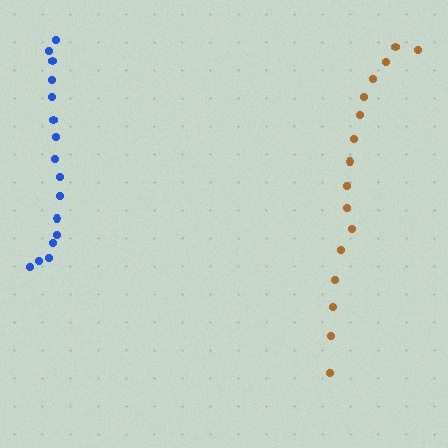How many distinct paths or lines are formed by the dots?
There are 2 distinct paths.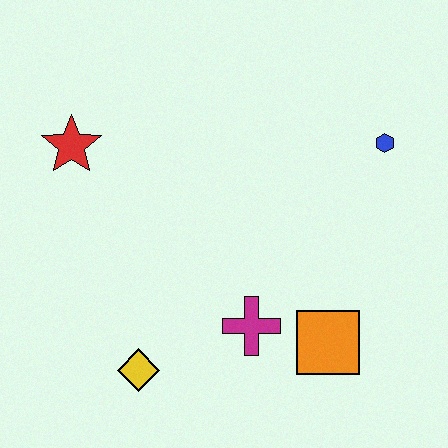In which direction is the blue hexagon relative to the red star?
The blue hexagon is to the right of the red star.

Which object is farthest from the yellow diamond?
The blue hexagon is farthest from the yellow diamond.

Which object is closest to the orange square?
The magenta cross is closest to the orange square.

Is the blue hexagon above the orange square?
Yes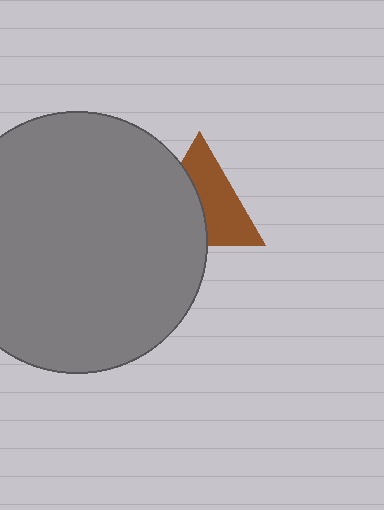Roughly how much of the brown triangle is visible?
About half of it is visible (roughly 54%).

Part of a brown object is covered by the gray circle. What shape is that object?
It is a triangle.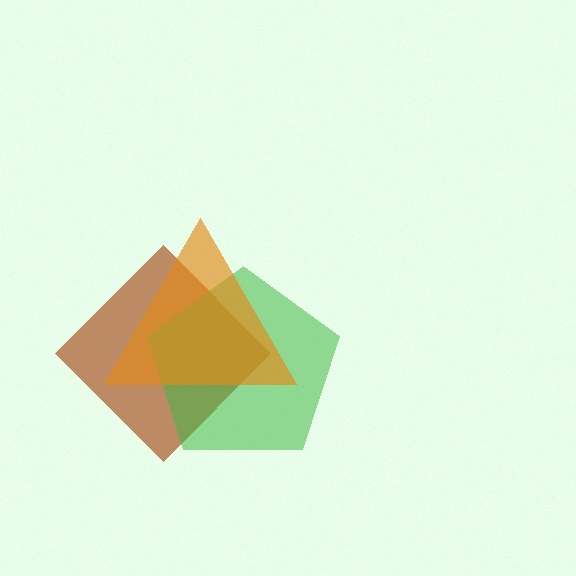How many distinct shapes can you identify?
There are 3 distinct shapes: a brown diamond, a green pentagon, an orange triangle.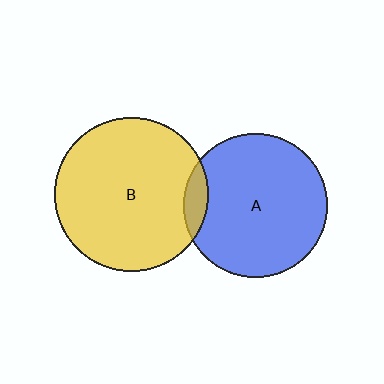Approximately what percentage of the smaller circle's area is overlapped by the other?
Approximately 10%.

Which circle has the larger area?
Circle B (yellow).